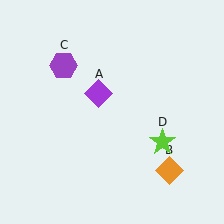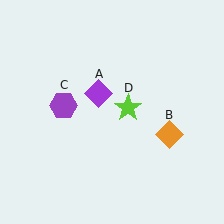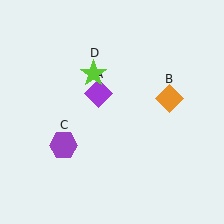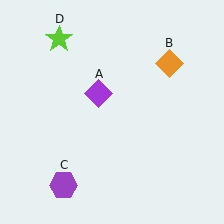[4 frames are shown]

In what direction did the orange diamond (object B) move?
The orange diamond (object B) moved up.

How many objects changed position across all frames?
3 objects changed position: orange diamond (object B), purple hexagon (object C), lime star (object D).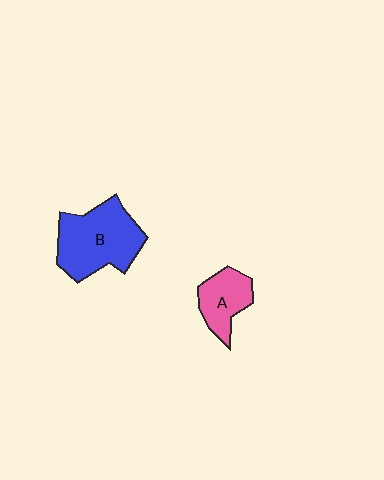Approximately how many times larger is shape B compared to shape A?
Approximately 1.9 times.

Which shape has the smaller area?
Shape A (pink).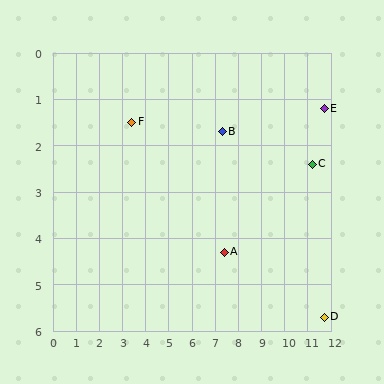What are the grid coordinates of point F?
Point F is at approximately (3.4, 1.5).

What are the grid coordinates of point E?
Point E is at approximately (11.7, 1.2).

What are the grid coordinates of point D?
Point D is at approximately (11.7, 5.7).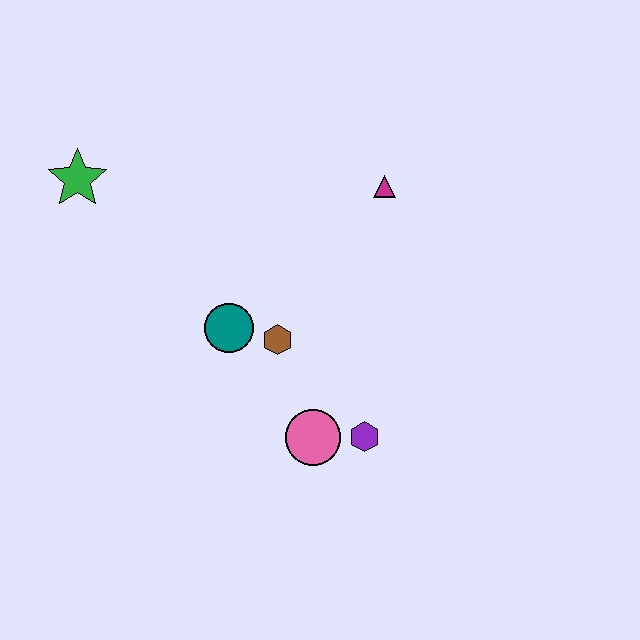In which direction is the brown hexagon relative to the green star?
The brown hexagon is to the right of the green star.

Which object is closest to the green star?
The teal circle is closest to the green star.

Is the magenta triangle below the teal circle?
No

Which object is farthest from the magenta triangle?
The green star is farthest from the magenta triangle.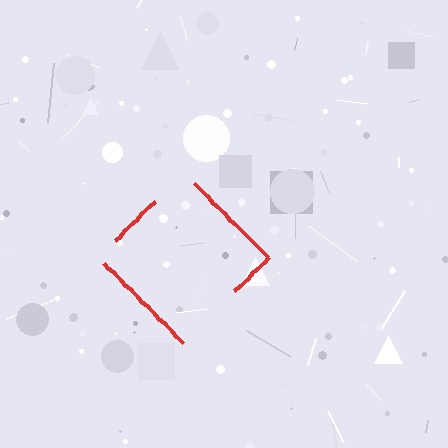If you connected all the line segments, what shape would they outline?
They would outline a diamond.